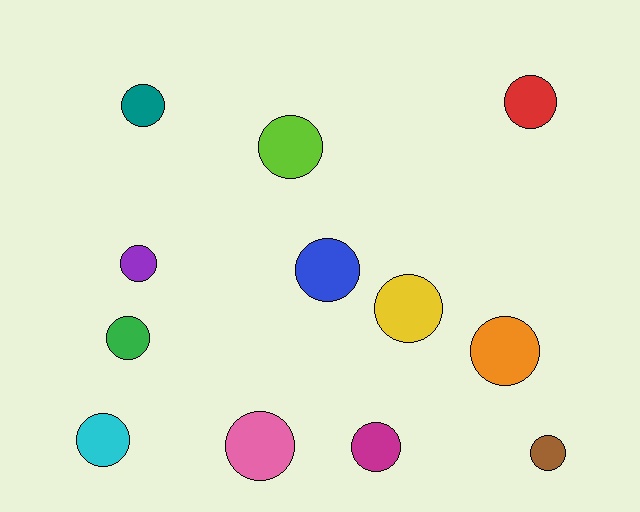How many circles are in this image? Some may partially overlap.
There are 12 circles.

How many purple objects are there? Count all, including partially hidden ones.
There is 1 purple object.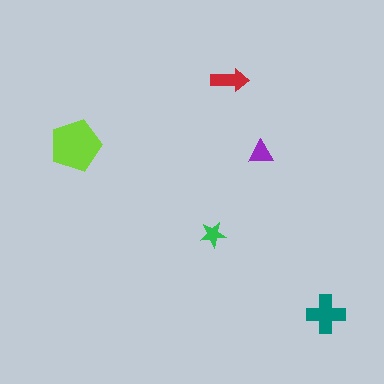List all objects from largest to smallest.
The lime pentagon, the teal cross, the red arrow, the purple triangle, the green star.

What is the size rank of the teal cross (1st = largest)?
2nd.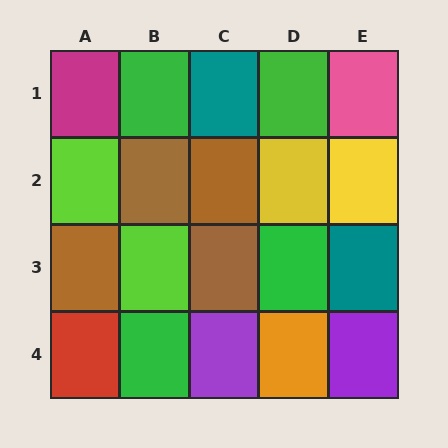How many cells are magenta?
1 cell is magenta.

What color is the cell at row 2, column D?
Yellow.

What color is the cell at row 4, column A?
Red.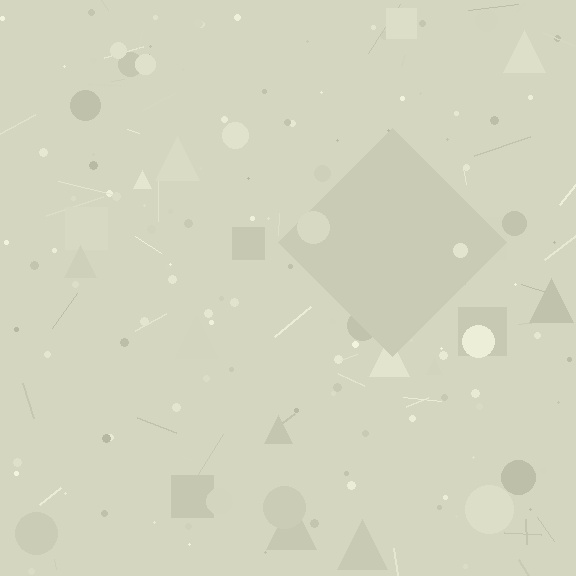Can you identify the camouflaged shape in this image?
The camouflaged shape is a diamond.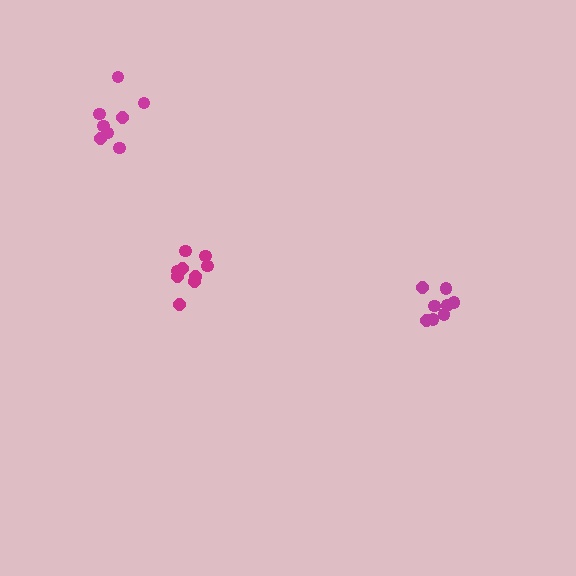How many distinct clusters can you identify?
There are 3 distinct clusters.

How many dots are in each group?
Group 1: 8 dots, Group 2: 9 dots, Group 3: 8 dots (25 total).